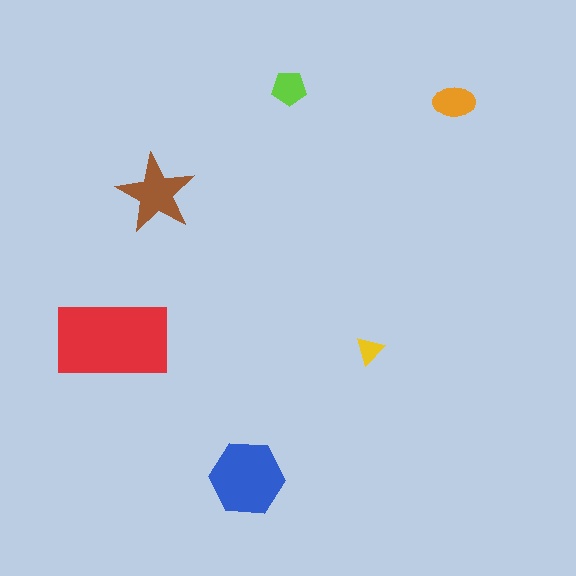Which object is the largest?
The red rectangle.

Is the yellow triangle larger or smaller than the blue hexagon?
Smaller.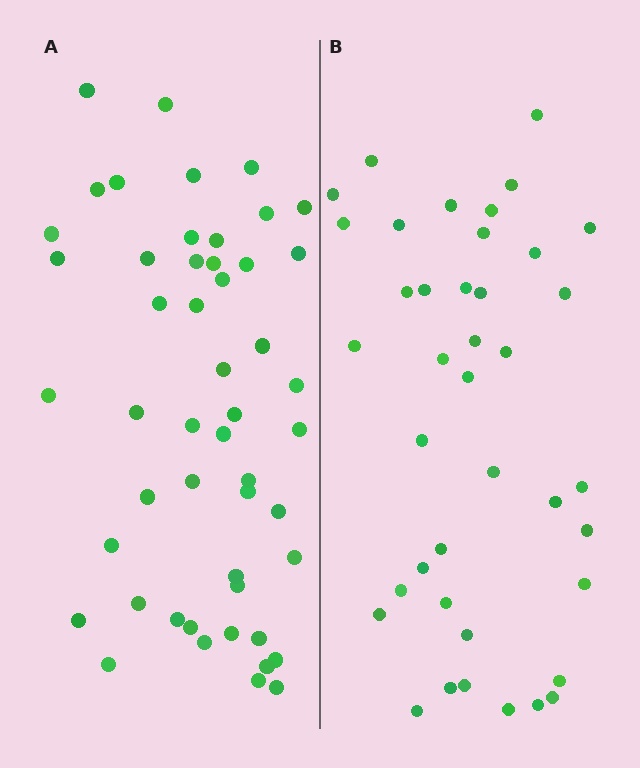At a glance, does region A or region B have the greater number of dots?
Region A (the left region) has more dots.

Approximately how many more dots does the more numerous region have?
Region A has roughly 10 or so more dots than region B.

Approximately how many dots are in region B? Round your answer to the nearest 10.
About 40 dots.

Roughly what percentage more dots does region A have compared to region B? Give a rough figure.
About 25% more.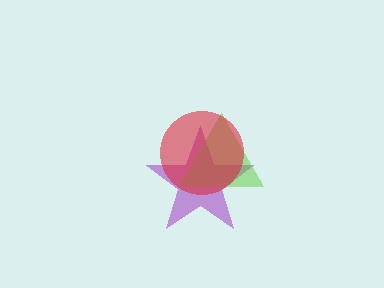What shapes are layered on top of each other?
The layered shapes are: a purple star, a lime triangle, a red circle.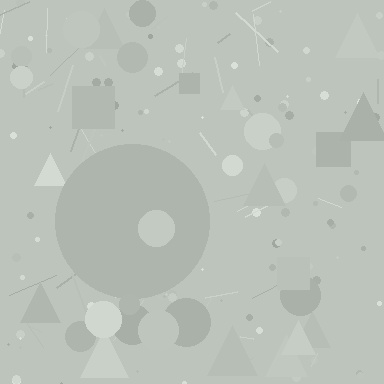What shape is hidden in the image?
A circle is hidden in the image.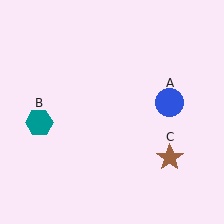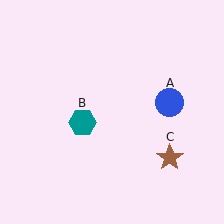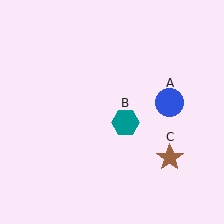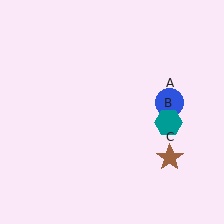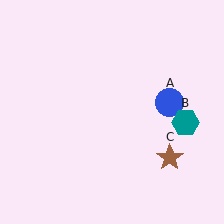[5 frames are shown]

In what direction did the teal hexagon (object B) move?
The teal hexagon (object B) moved right.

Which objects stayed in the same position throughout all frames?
Blue circle (object A) and brown star (object C) remained stationary.